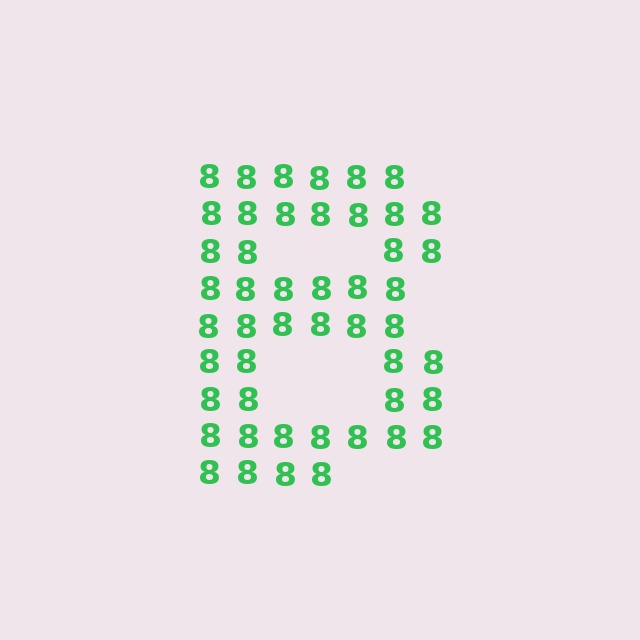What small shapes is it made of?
It is made of small digit 8's.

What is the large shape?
The large shape is the letter B.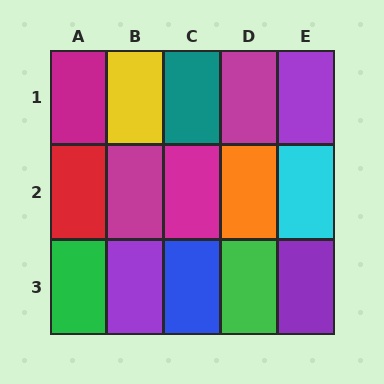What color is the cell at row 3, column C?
Blue.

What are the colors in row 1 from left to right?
Magenta, yellow, teal, magenta, purple.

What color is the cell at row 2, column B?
Magenta.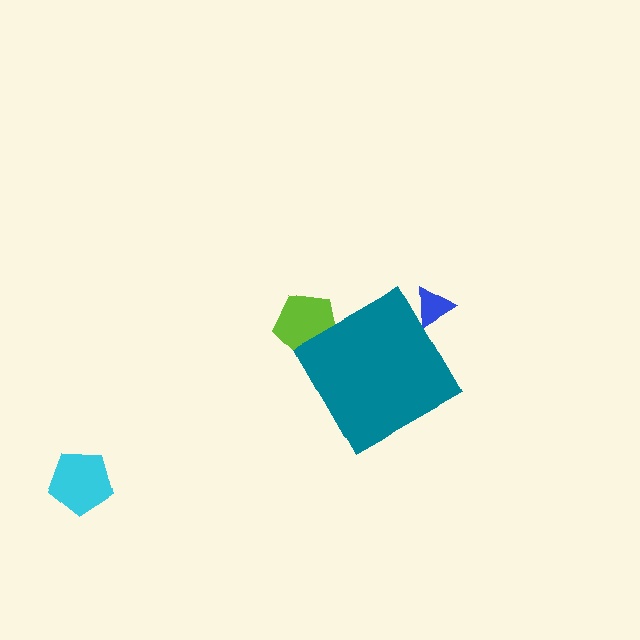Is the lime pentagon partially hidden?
Yes, the lime pentagon is partially hidden behind the teal diamond.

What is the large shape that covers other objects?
A teal diamond.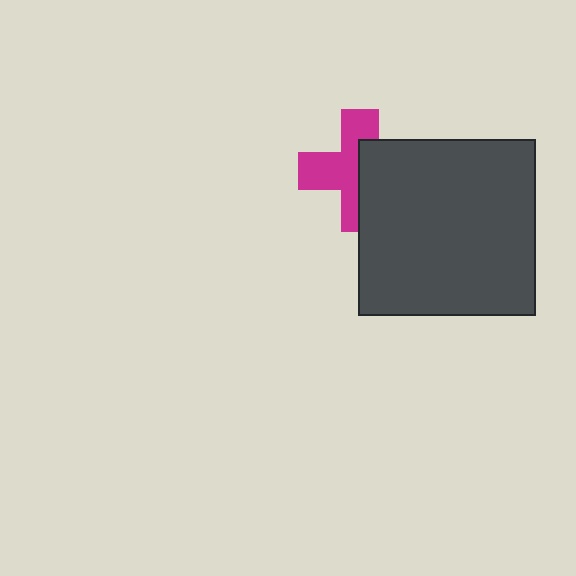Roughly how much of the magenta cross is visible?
About half of it is visible (roughly 54%).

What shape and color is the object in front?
The object in front is a dark gray square.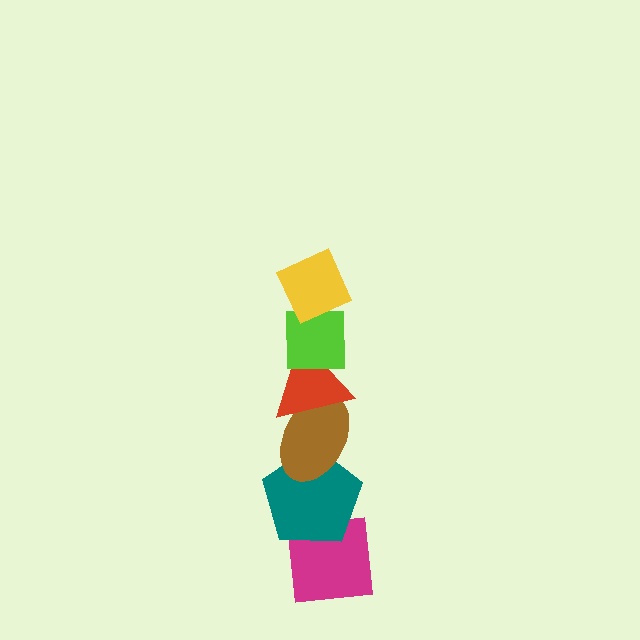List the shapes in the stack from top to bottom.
From top to bottom: the yellow diamond, the lime square, the red triangle, the brown ellipse, the teal pentagon, the magenta square.